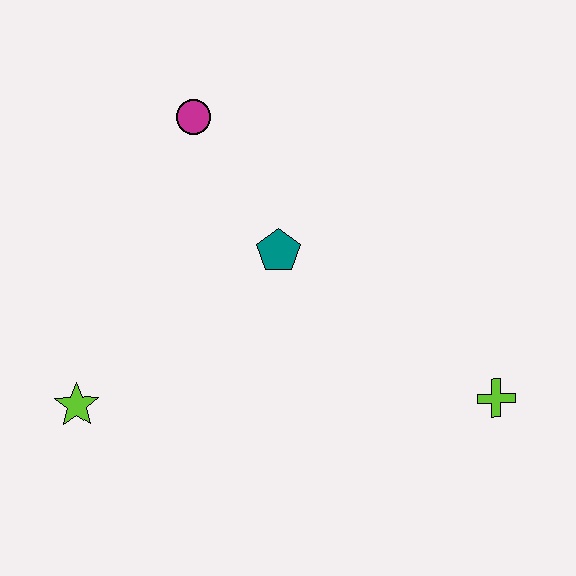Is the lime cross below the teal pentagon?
Yes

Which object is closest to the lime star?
The teal pentagon is closest to the lime star.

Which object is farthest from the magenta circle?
The lime cross is farthest from the magenta circle.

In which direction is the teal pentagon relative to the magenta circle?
The teal pentagon is below the magenta circle.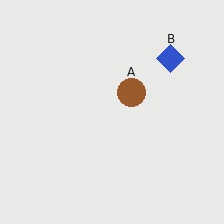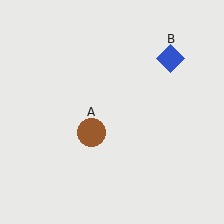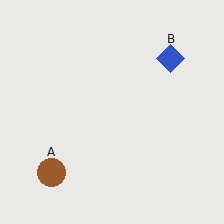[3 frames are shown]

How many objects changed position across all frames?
1 object changed position: brown circle (object A).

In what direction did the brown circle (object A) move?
The brown circle (object A) moved down and to the left.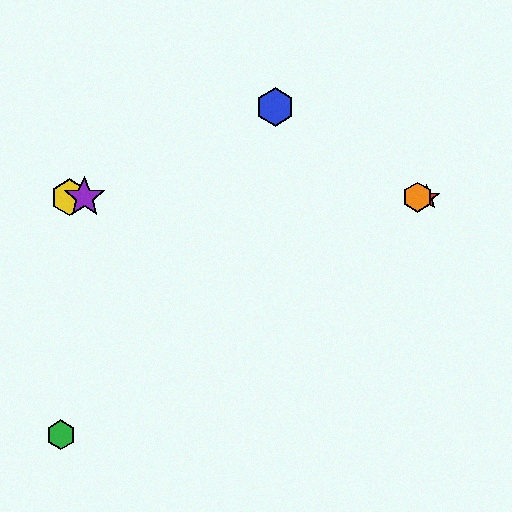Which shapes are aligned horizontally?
The red star, the yellow hexagon, the purple star, the orange hexagon are aligned horizontally.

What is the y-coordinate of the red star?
The red star is at y≈197.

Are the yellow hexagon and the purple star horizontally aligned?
Yes, both are at y≈197.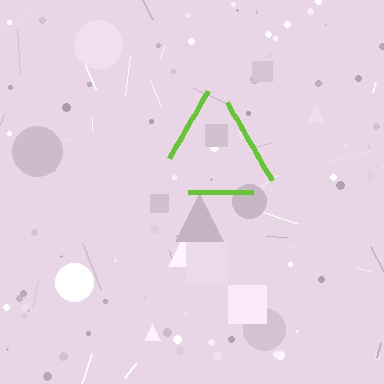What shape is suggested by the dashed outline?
The dashed outline suggests a triangle.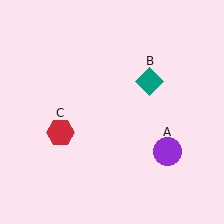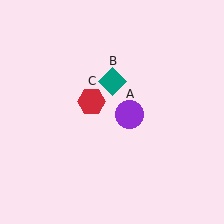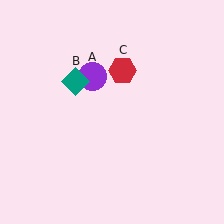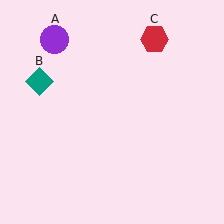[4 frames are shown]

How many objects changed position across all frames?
3 objects changed position: purple circle (object A), teal diamond (object B), red hexagon (object C).